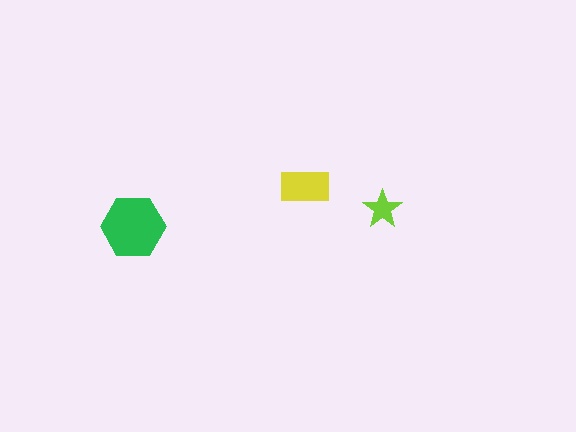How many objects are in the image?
There are 3 objects in the image.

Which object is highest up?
The yellow rectangle is topmost.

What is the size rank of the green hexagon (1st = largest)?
1st.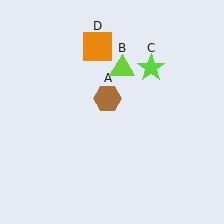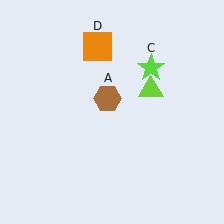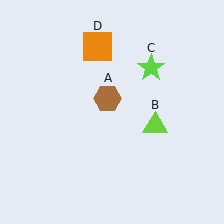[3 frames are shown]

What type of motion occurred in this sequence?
The lime triangle (object B) rotated clockwise around the center of the scene.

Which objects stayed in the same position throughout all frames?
Brown hexagon (object A) and lime star (object C) and orange square (object D) remained stationary.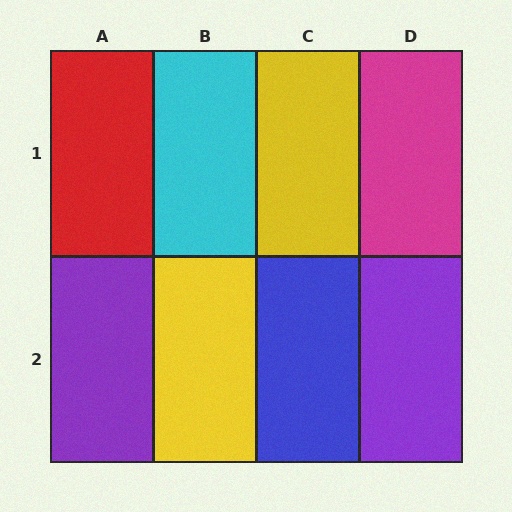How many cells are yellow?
2 cells are yellow.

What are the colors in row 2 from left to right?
Purple, yellow, blue, purple.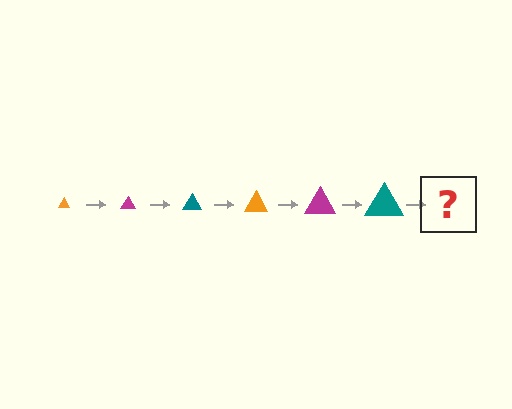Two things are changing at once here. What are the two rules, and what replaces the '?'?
The two rules are that the triangle grows larger each step and the color cycles through orange, magenta, and teal. The '?' should be an orange triangle, larger than the previous one.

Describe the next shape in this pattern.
It should be an orange triangle, larger than the previous one.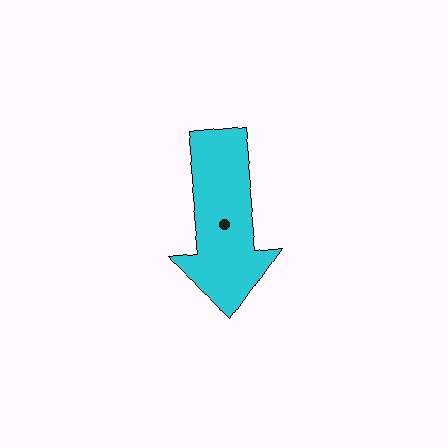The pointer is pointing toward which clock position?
Roughly 6 o'clock.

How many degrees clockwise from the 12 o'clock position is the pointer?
Approximately 174 degrees.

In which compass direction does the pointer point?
South.